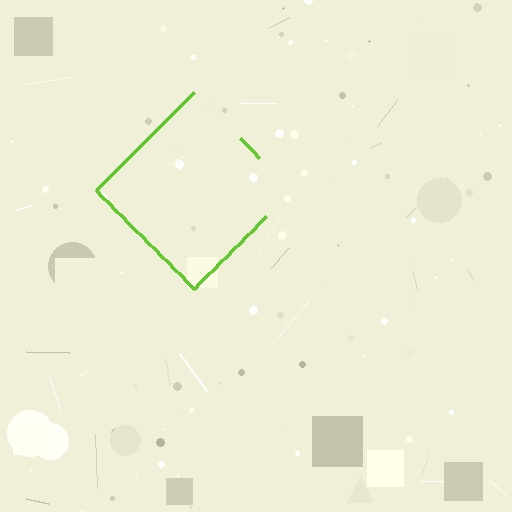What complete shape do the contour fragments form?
The contour fragments form a diamond.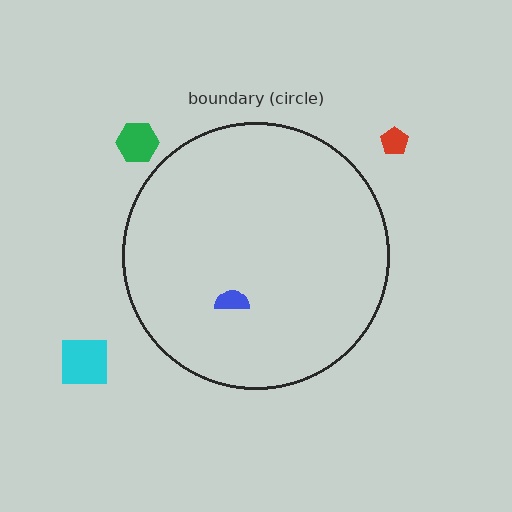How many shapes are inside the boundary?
1 inside, 3 outside.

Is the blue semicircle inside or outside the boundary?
Inside.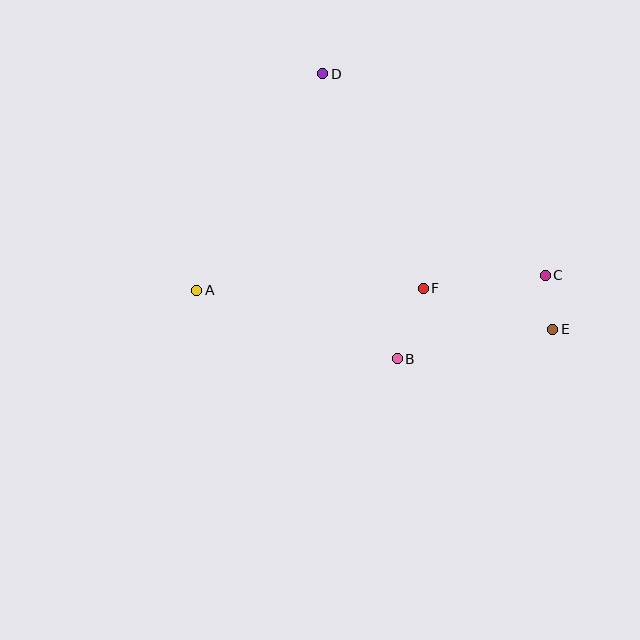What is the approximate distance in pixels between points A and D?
The distance between A and D is approximately 250 pixels.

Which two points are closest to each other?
Points C and E are closest to each other.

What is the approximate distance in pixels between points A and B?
The distance between A and B is approximately 212 pixels.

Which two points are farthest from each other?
Points A and E are farthest from each other.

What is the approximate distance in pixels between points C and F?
The distance between C and F is approximately 123 pixels.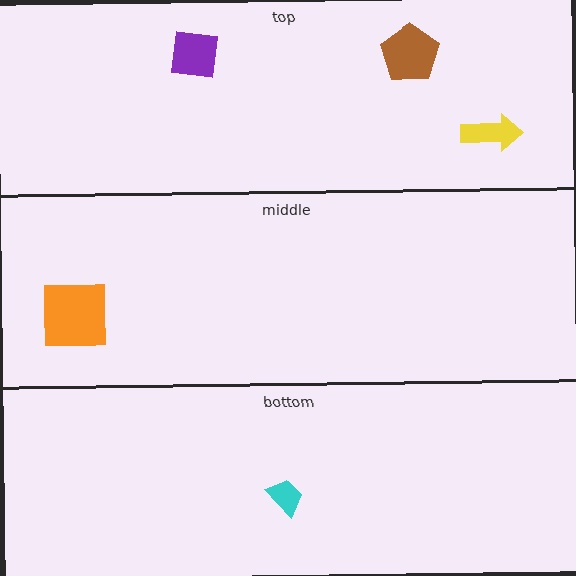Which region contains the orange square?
The middle region.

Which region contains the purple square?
The top region.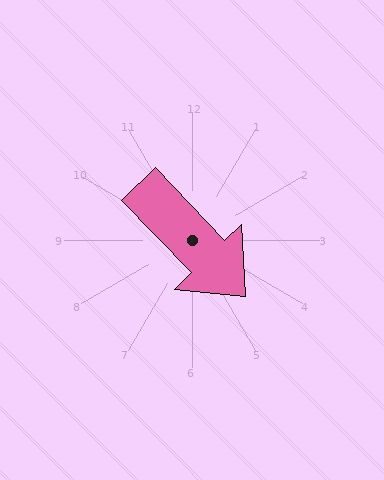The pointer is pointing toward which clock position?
Roughly 5 o'clock.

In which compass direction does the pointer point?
Southeast.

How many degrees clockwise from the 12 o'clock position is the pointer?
Approximately 136 degrees.